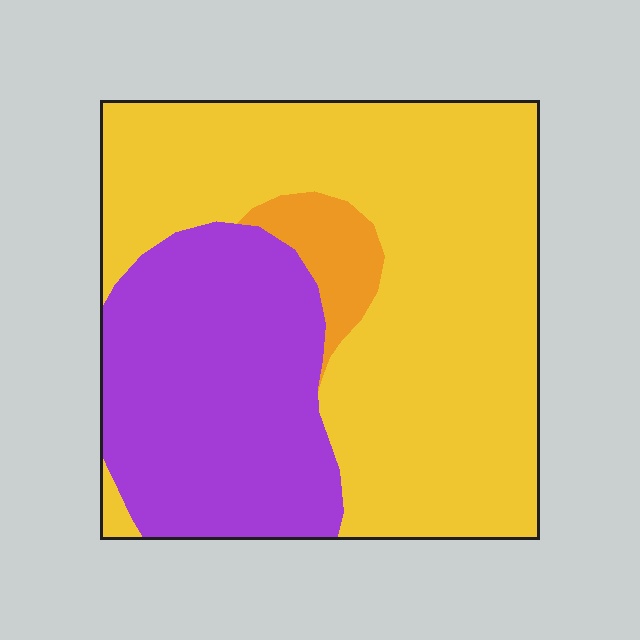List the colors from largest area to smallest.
From largest to smallest: yellow, purple, orange.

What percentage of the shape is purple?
Purple covers 34% of the shape.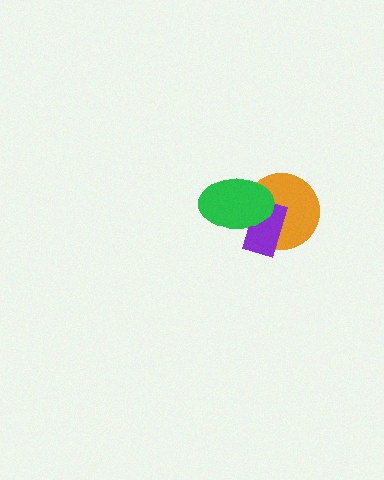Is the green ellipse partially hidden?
No, no other shape covers it.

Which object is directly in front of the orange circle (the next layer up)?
The purple rectangle is directly in front of the orange circle.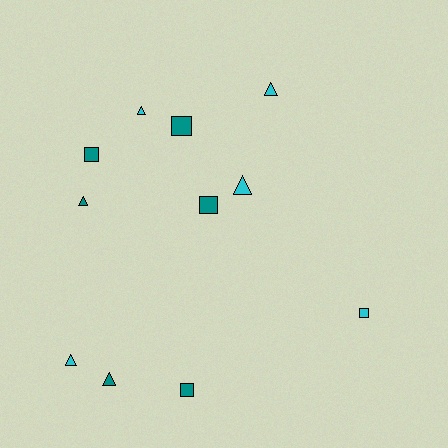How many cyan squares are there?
There is 1 cyan square.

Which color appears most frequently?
Teal, with 6 objects.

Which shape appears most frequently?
Triangle, with 6 objects.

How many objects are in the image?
There are 11 objects.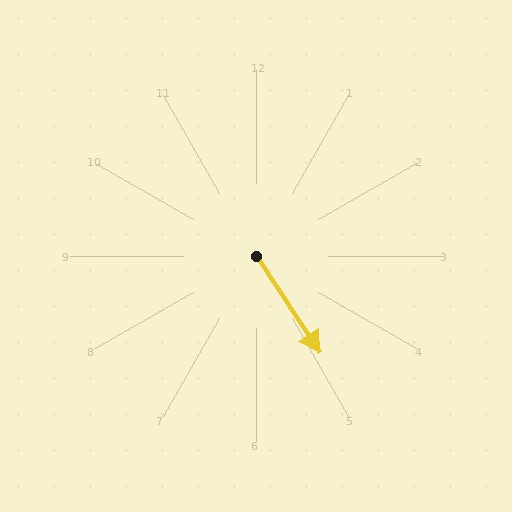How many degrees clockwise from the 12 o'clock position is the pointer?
Approximately 147 degrees.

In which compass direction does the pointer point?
Southeast.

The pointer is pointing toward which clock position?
Roughly 5 o'clock.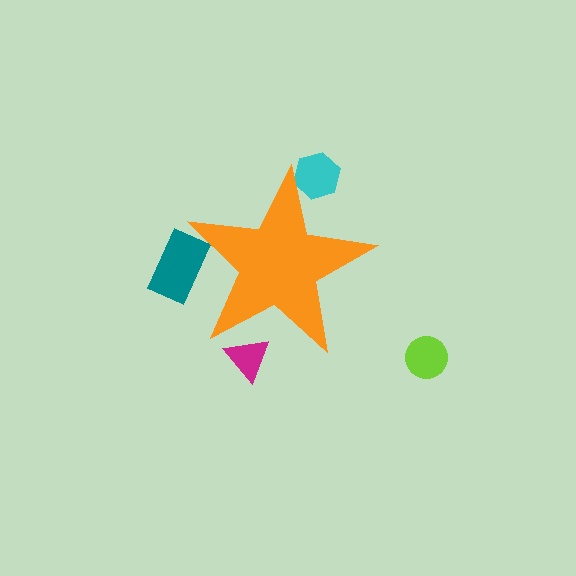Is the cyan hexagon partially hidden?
Yes, the cyan hexagon is partially hidden behind the orange star.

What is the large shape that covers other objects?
An orange star.